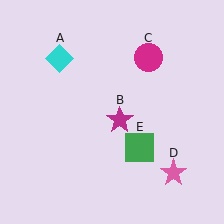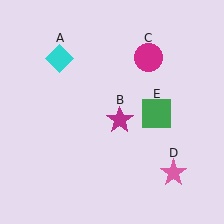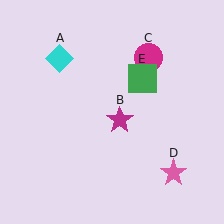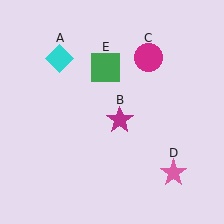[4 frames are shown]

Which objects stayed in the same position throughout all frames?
Cyan diamond (object A) and magenta star (object B) and magenta circle (object C) and pink star (object D) remained stationary.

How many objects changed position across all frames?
1 object changed position: green square (object E).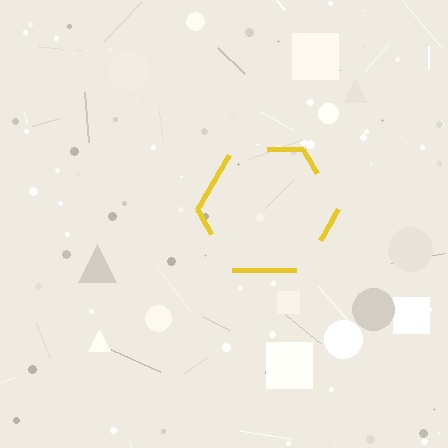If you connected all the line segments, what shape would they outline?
They would outline a hexagon.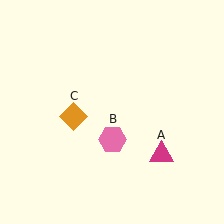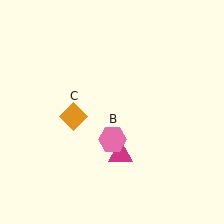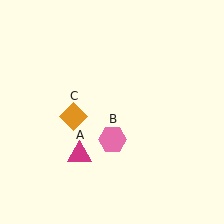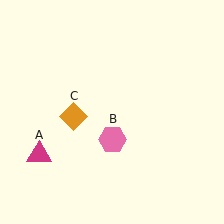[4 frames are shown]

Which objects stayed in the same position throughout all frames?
Pink hexagon (object B) and orange diamond (object C) remained stationary.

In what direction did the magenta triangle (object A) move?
The magenta triangle (object A) moved left.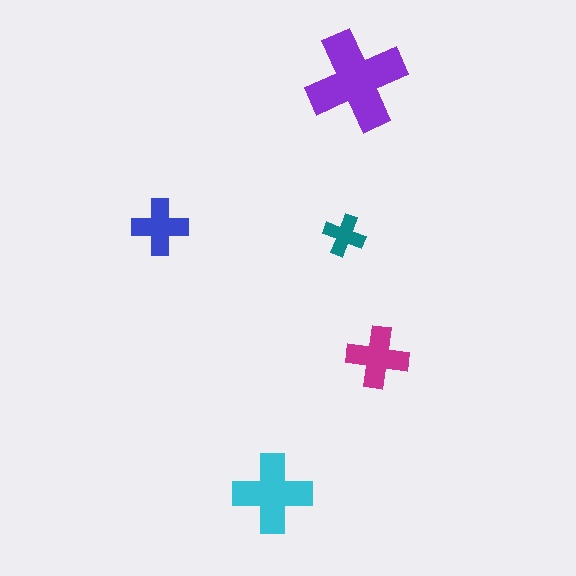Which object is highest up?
The purple cross is topmost.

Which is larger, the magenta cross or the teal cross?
The magenta one.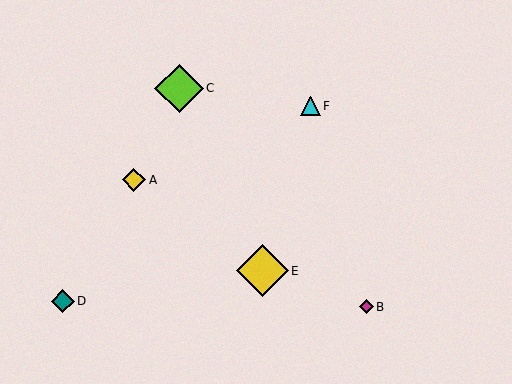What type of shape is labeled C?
Shape C is a lime diamond.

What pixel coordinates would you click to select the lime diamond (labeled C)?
Click at (179, 88) to select the lime diamond C.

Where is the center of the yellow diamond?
The center of the yellow diamond is at (262, 271).